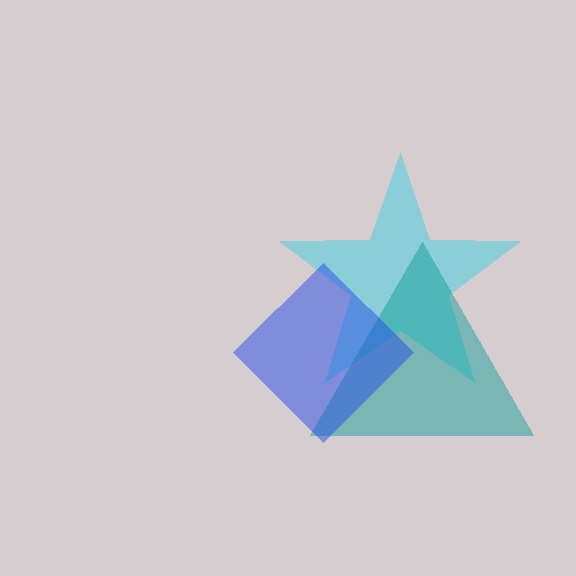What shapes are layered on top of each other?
The layered shapes are: a cyan star, a teal triangle, a blue diamond.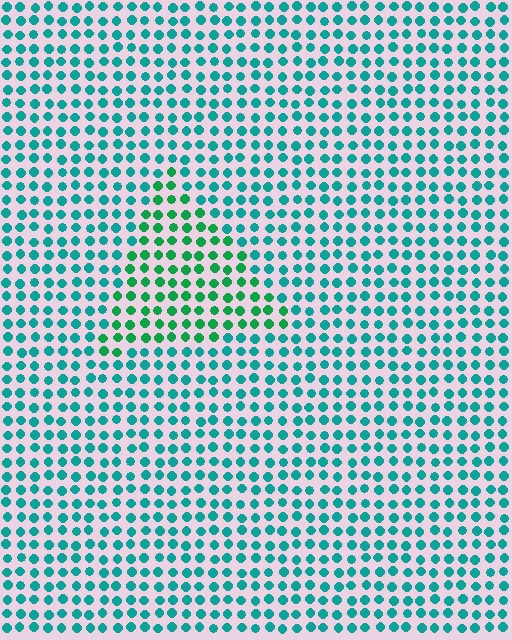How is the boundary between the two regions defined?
The boundary is defined purely by a slight shift in hue (about 33 degrees). Spacing, size, and orientation are identical on both sides.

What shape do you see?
I see a triangle.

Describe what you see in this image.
The image is filled with small teal elements in a uniform arrangement. A triangle-shaped region is visible where the elements are tinted to a slightly different hue, forming a subtle color boundary.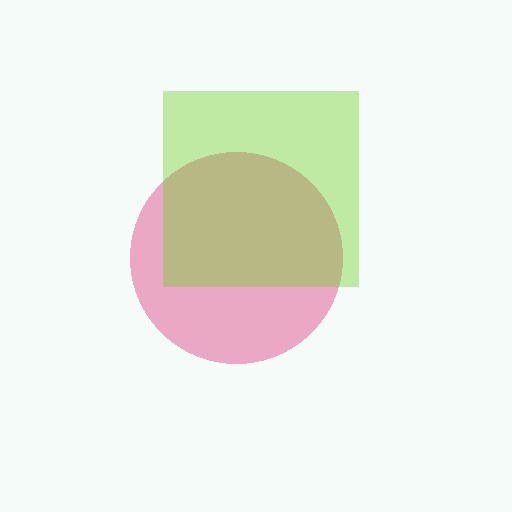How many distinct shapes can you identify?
There are 2 distinct shapes: a pink circle, a lime square.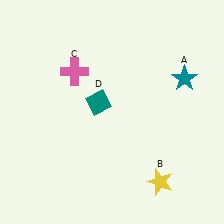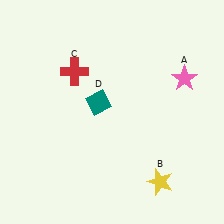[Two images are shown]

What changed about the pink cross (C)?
In Image 1, C is pink. In Image 2, it changed to red.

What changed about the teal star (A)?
In Image 1, A is teal. In Image 2, it changed to pink.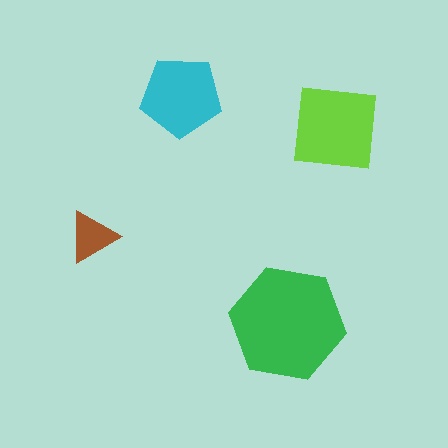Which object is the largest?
The green hexagon.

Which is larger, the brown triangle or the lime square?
The lime square.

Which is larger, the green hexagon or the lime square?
The green hexagon.